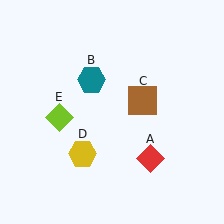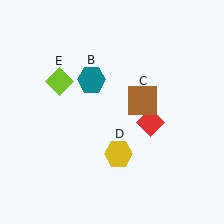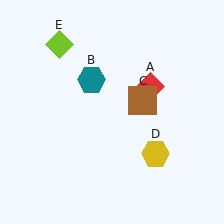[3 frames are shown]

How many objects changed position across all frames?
3 objects changed position: red diamond (object A), yellow hexagon (object D), lime diamond (object E).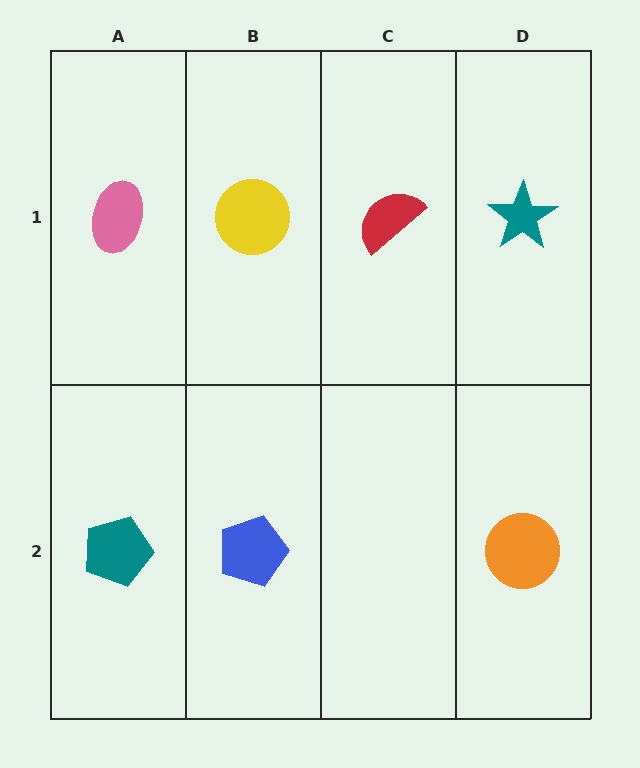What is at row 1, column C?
A red semicircle.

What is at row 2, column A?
A teal pentagon.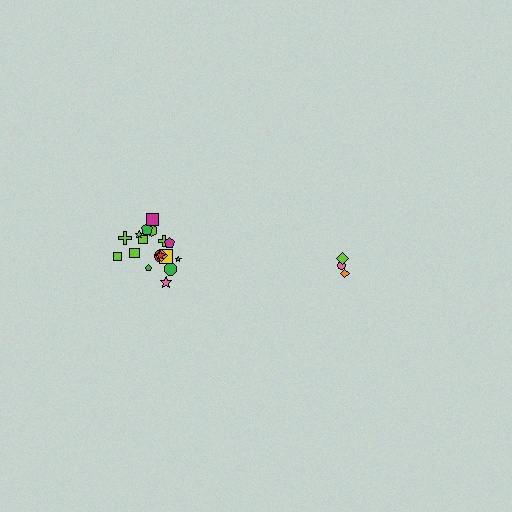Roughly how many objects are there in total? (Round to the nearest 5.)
Roughly 20 objects in total.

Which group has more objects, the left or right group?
The left group.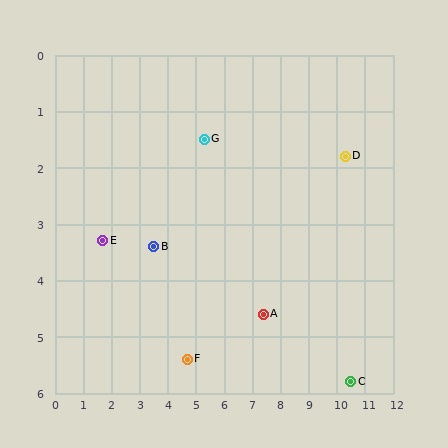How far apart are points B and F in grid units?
Points B and F are about 2.3 grid units apart.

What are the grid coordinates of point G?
Point G is at approximately (5.3, 1.5).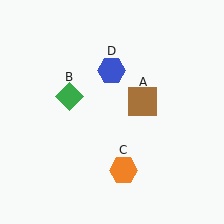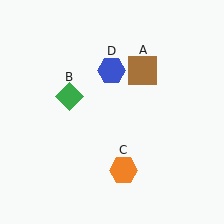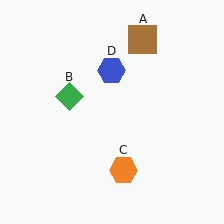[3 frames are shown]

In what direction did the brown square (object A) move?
The brown square (object A) moved up.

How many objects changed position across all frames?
1 object changed position: brown square (object A).